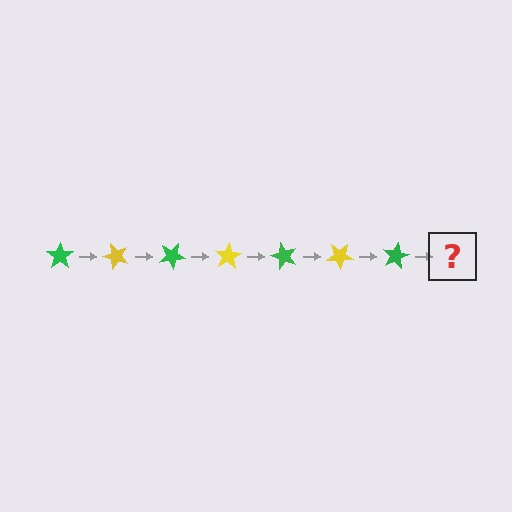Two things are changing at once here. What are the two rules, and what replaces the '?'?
The two rules are that it rotates 50 degrees each step and the color cycles through green and yellow. The '?' should be a yellow star, rotated 350 degrees from the start.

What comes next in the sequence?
The next element should be a yellow star, rotated 350 degrees from the start.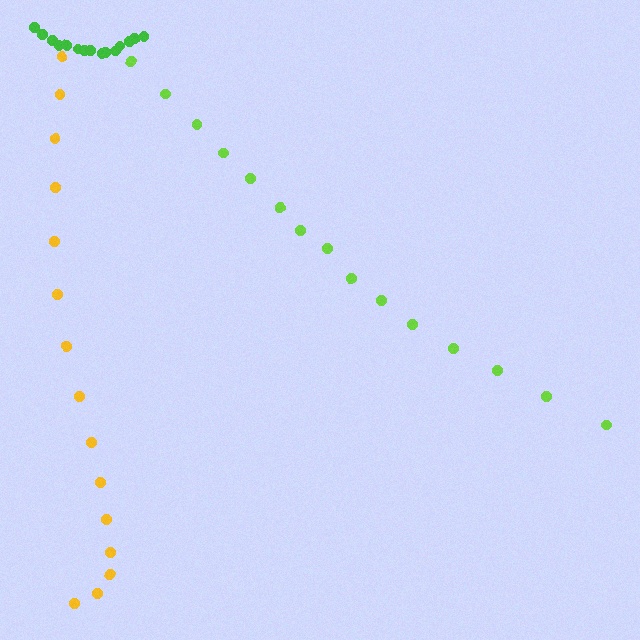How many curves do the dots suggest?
There are 3 distinct paths.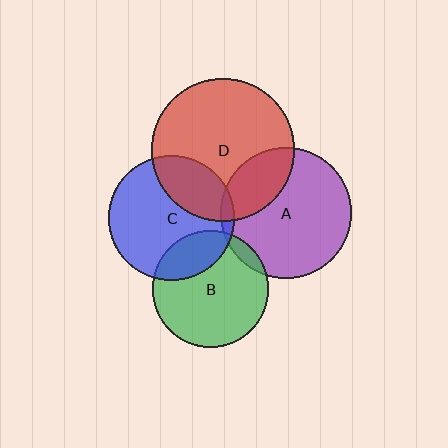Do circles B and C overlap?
Yes.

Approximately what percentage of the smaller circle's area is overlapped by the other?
Approximately 25%.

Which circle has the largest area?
Circle D (red).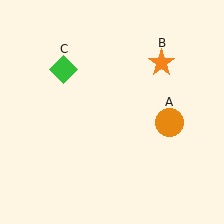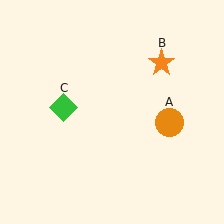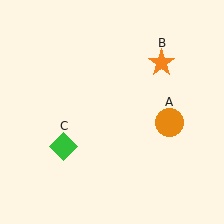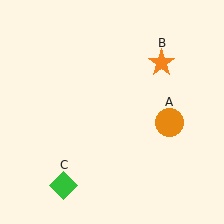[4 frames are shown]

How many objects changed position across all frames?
1 object changed position: green diamond (object C).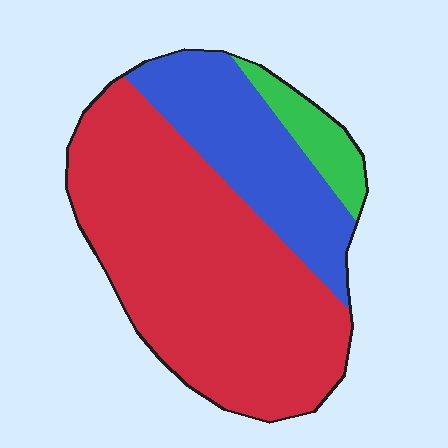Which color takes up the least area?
Green, at roughly 10%.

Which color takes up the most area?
Red, at roughly 65%.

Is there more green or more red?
Red.